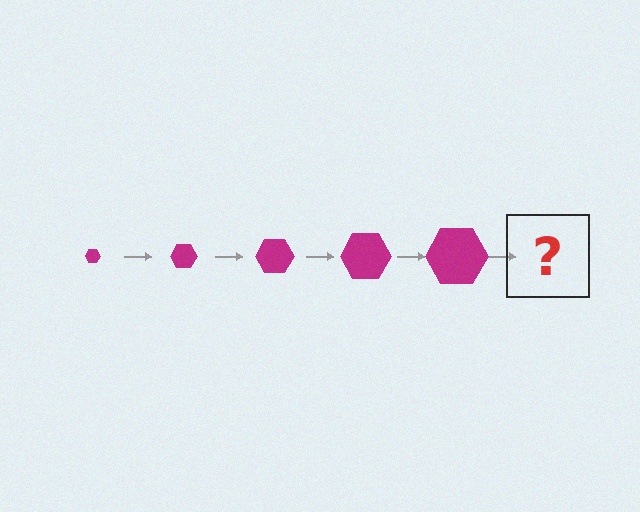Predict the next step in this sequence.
The next step is a magenta hexagon, larger than the previous one.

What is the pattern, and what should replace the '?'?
The pattern is that the hexagon gets progressively larger each step. The '?' should be a magenta hexagon, larger than the previous one.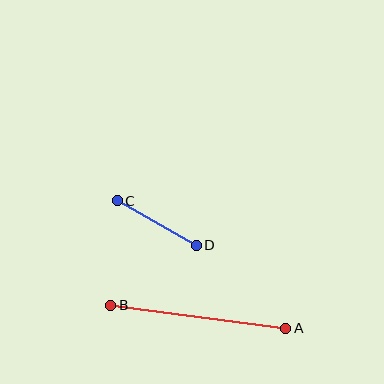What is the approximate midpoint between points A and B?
The midpoint is at approximately (198, 317) pixels.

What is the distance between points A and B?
The distance is approximately 176 pixels.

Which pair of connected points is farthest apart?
Points A and B are farthest apart.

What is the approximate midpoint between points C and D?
The midpoint is at approximately (157, 223) pixels.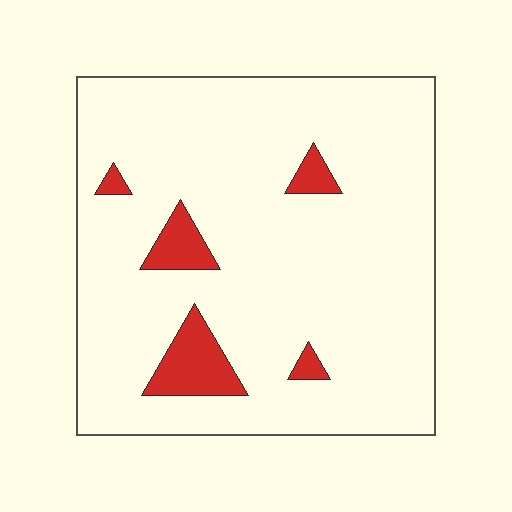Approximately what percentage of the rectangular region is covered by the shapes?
Approximately 10%.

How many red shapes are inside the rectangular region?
5.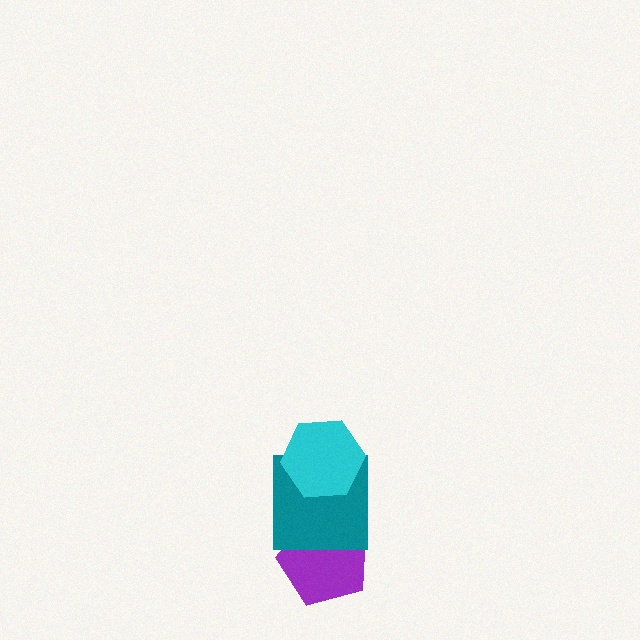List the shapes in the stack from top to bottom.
From top to bottom: the cyan hexagon, the teal square, the purple pentagon.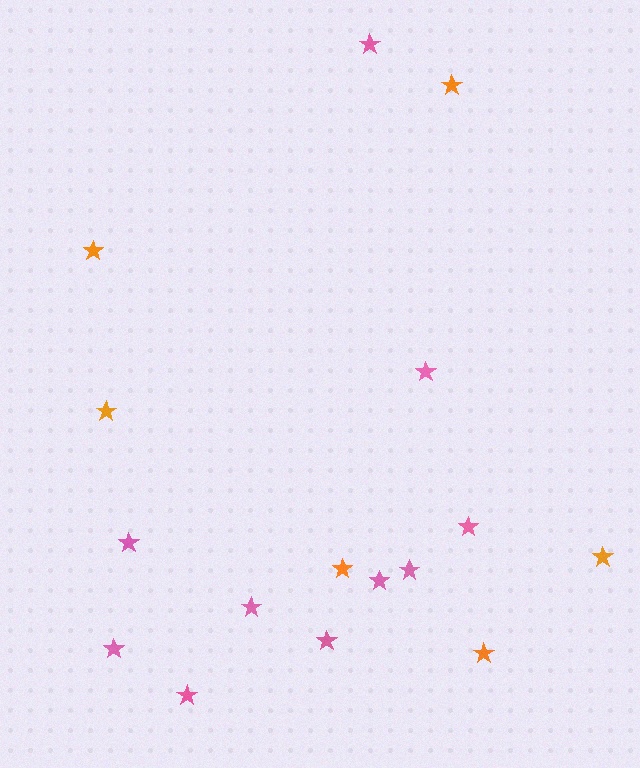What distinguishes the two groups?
There are 2 groups: one group of pink stars (10) and one group of orange stars (6).